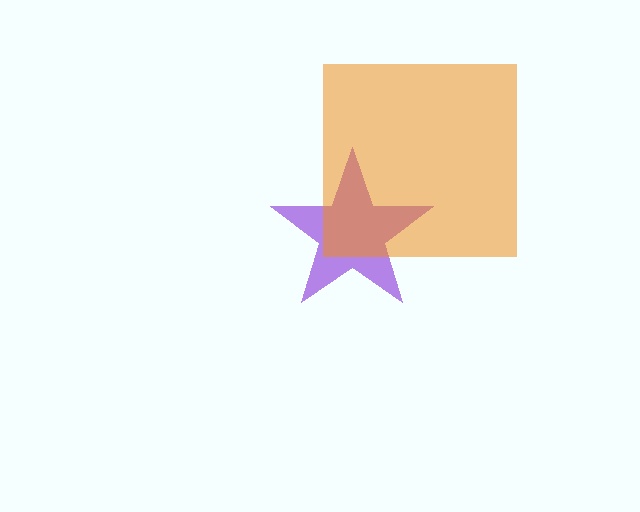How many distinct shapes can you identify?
There are 2 distinct shapes: a purple star, an orange square.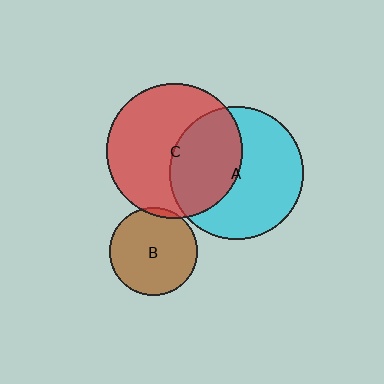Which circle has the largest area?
Circle C (red).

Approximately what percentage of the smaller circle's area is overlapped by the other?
Approximately 5%.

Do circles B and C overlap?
Yes.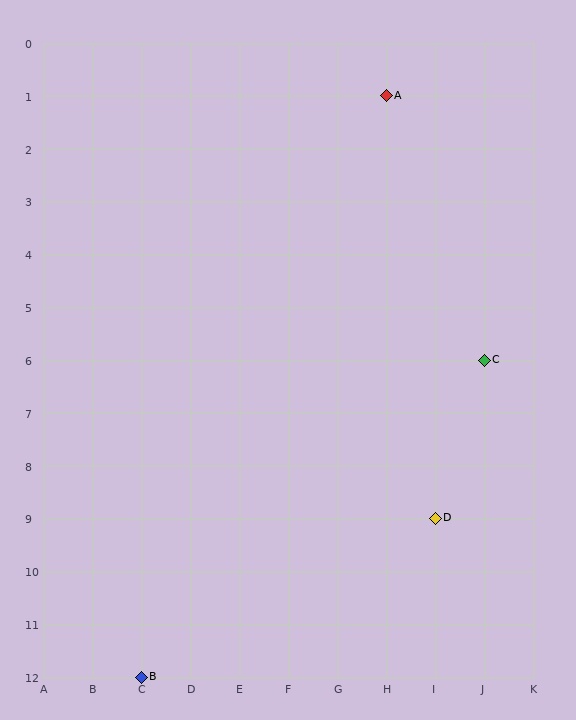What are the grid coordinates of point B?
Point B is at grid coordinates (C, 12).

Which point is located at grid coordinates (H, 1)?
Point A is at (H, 1).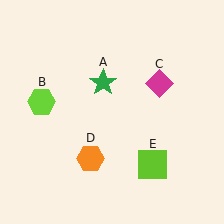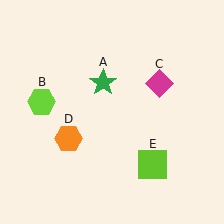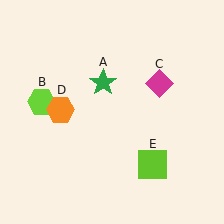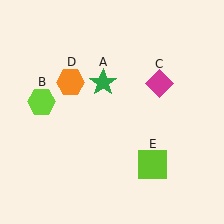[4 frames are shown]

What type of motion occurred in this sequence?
The orange hexagon (object D) rotated clockwise around the center of the scene.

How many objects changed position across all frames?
1 object changed position: orange hexagon (object D).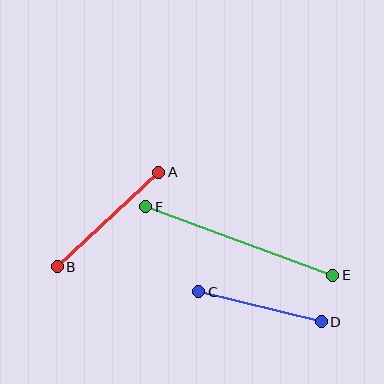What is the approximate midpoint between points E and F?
The midpoint is at approximately (239, 241) pixels.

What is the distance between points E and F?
The distance is approximately 199 pixels.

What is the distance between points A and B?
The distance is approximately 139 pixels.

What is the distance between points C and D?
The distance is approximately 127 pixels.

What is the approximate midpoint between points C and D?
The midpoint is at approximately (260, 307) pixels.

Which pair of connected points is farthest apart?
Points E and F are farthest apart.